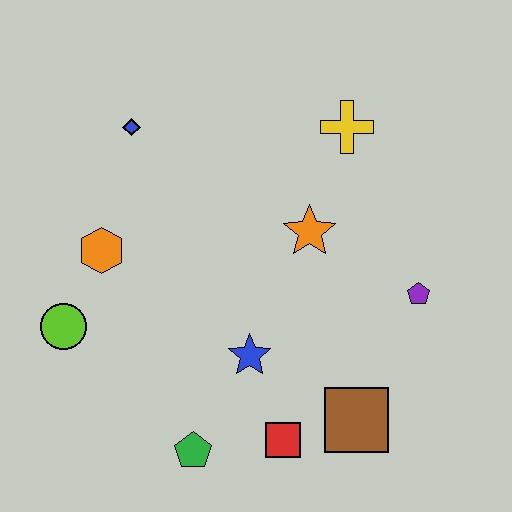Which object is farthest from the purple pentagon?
The lime circle is farthest from the purple pentagon.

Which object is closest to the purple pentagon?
The orange star is closest to the purple pentagon.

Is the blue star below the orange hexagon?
Yes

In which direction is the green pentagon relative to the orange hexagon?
The green pentagon is below the orange hexagon.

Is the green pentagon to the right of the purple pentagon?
No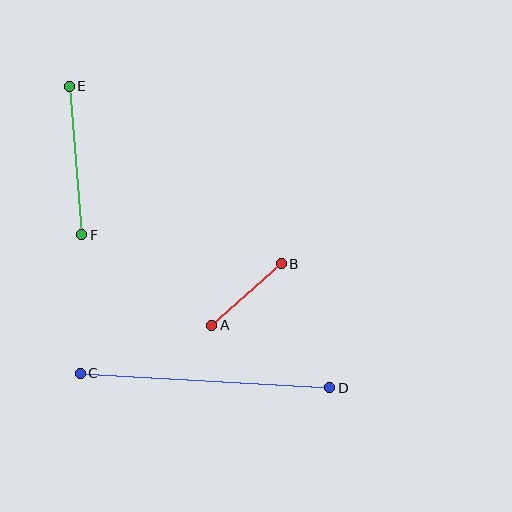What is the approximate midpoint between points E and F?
The midpoint is at approximately (76, 161) pixels.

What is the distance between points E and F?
The distance is approximately 149 pixels.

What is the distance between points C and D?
The distance is approximately 250 pixels.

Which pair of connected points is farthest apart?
Points C and D are farthest apart.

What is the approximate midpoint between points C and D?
The midpoint is at approximately (205, 380) pixels.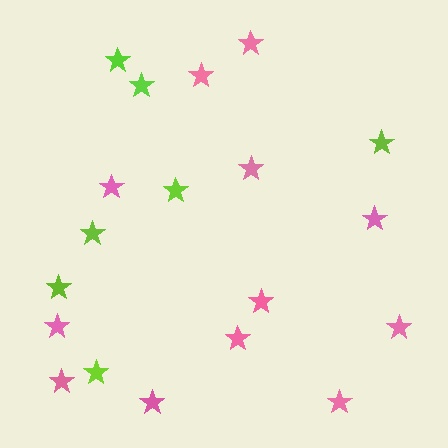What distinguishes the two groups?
There are 2 groups: one group of pink stars (12) and one group of lime stars (7).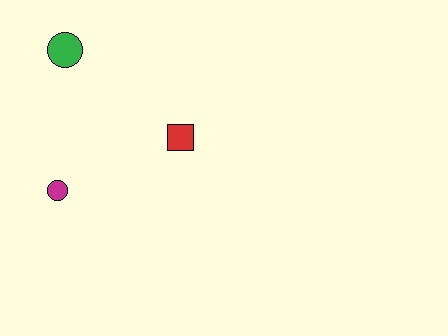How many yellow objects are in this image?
There are no yellow objects.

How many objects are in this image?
There are 3 objects.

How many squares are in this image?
There is 1 square.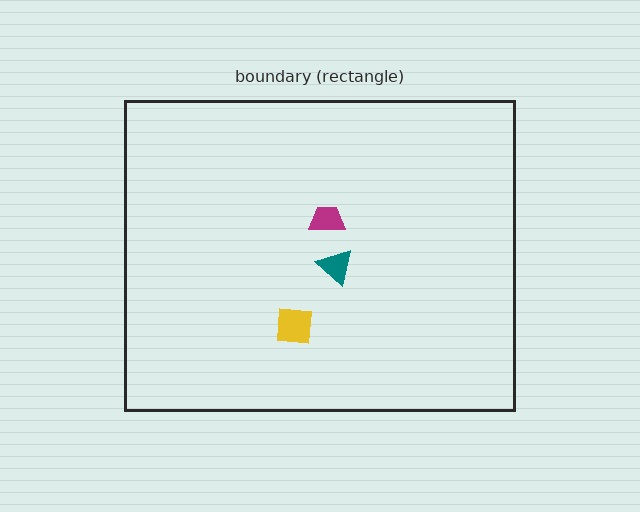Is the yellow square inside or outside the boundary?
Inside.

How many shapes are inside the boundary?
3 inside, 0 outside.